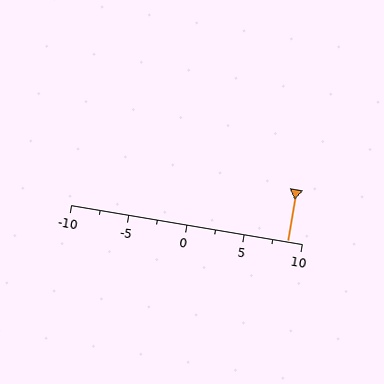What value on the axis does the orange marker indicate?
The marker indicates approximately 8.8.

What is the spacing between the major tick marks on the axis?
The major ticks are spaced 5 apart.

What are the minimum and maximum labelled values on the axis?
The axis runs from -10 to 10.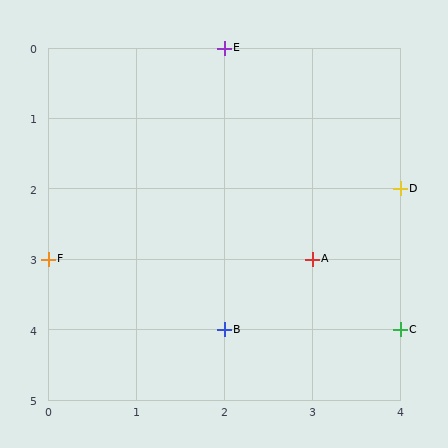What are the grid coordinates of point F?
Point F is at grid coordinates (0, 3).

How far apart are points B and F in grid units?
Points B and F are 2 columns and 1 row apart (about 2.2 grid units diagonally).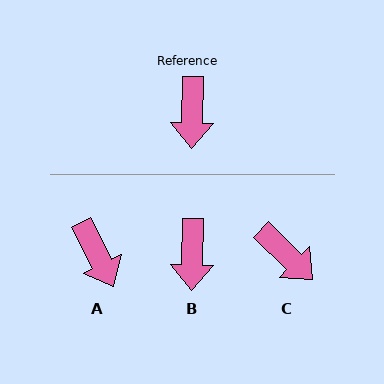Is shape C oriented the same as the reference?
No, it is off by about 47 degrees.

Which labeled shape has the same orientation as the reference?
B.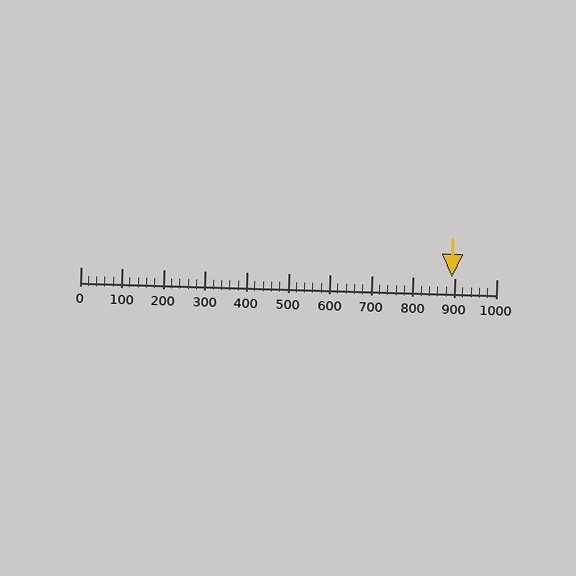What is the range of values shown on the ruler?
The ruler shows values from 0 to 1000.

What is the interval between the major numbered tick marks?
The major tick marks are spaced 100 units apart.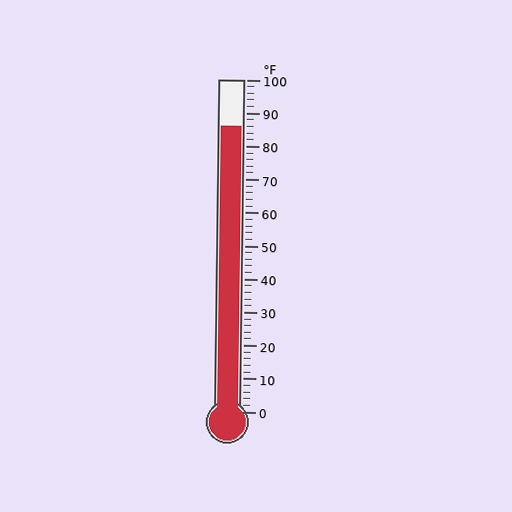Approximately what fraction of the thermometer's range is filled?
The thermometer is filled to approximately 85% of its range.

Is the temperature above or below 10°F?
The temperature is above 10°F.